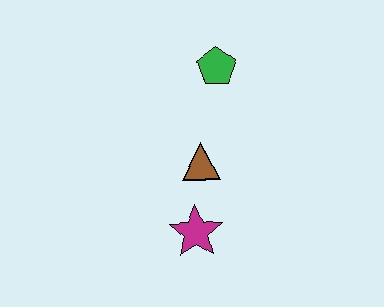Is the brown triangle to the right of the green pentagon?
No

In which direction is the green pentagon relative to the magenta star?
The green pentagon is above the magenta star.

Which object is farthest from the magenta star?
The green pentagon is farthest from the magenta star.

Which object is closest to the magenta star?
The brown triangle is closest to the magenta star.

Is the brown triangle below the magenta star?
No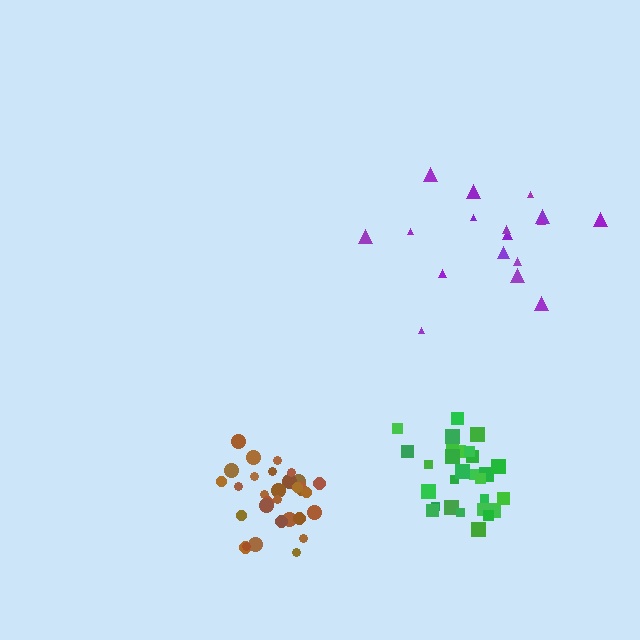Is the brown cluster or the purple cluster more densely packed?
Brown.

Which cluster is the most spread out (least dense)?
Purple.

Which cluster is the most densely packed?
Brown.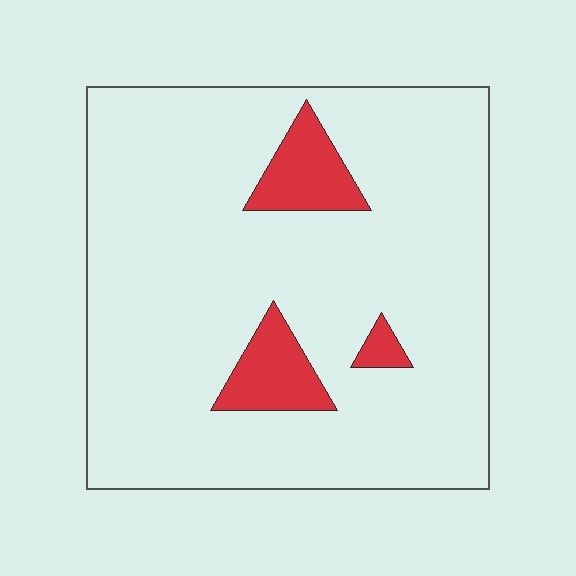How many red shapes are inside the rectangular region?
3.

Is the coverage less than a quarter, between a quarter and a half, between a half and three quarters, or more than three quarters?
Less than a quarter.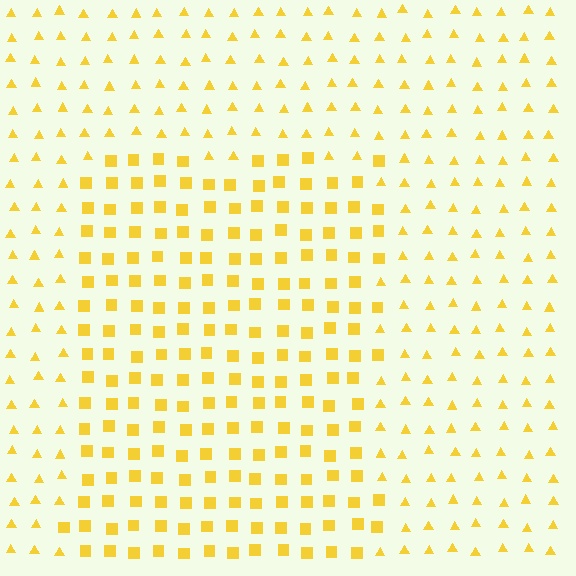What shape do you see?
I see a rectangle.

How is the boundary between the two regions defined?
The boundary is defined by a change in element shape: squares inside vs. triangles outside. All elements share the same color and spacing.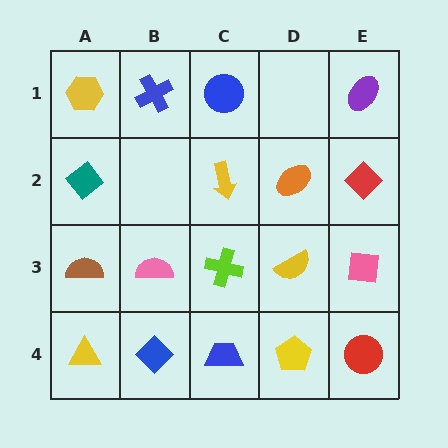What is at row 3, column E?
A pink square.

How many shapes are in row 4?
5 shapes.